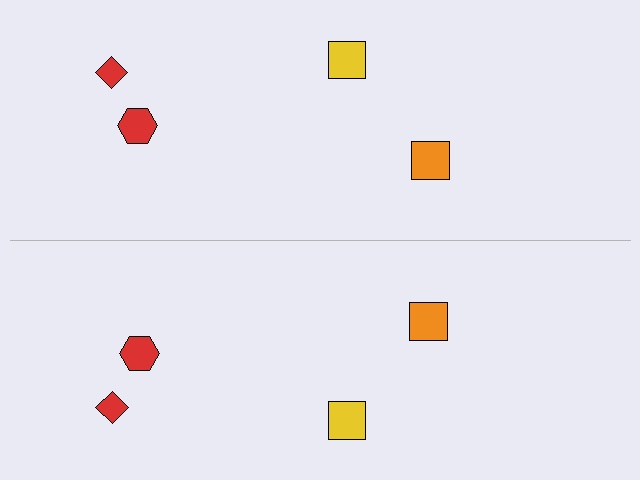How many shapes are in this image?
There are 8 shapes in this image.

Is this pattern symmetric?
Yes, this pattern has bilateral (reflection) symmetry.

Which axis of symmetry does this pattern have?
The pattern has a horizontal axis of symmetry running through the center of the image.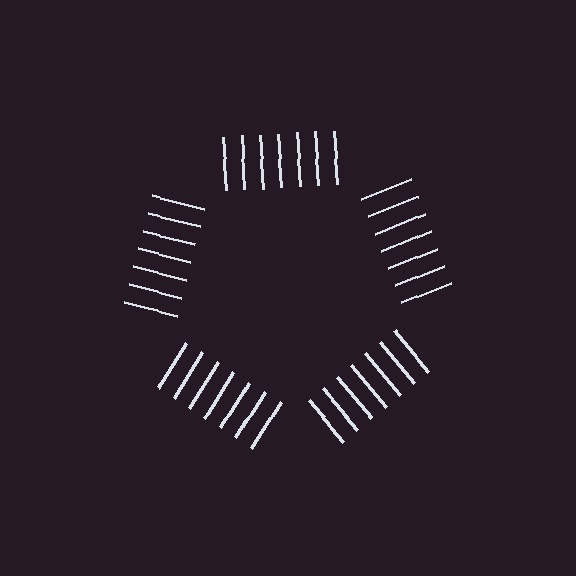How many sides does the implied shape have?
5 sides — the line-ends trace a pentagon.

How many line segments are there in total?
35 — 7 along each of the 5 edges.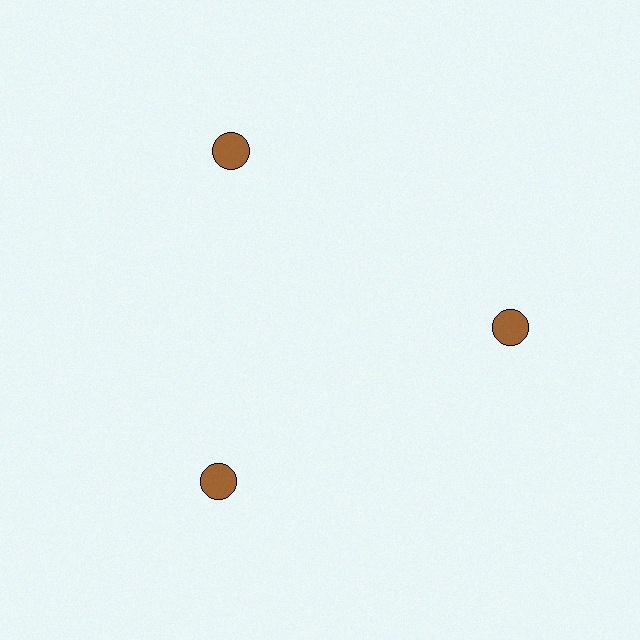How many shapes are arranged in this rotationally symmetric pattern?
There are 3 shapes, arranged in 3 groups of 1.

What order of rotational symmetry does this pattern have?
This pattern has 3-fold rotational symmetry.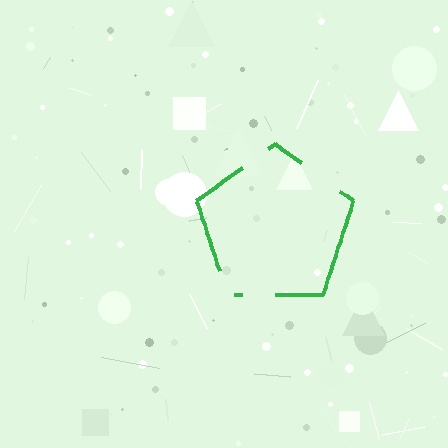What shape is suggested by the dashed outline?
The dashed outline suggests a pentagon.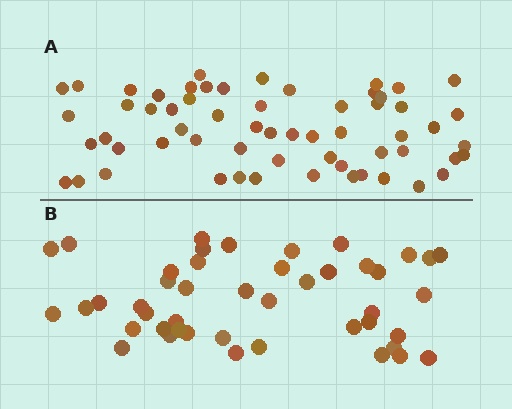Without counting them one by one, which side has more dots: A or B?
Region A (the top region) has more dots.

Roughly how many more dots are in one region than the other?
Region A has approximately 15 more dots than region B.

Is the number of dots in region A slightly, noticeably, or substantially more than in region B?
Region A has noticeably more, but not dramatically so. The ratio is roughly 1.3 to 1.